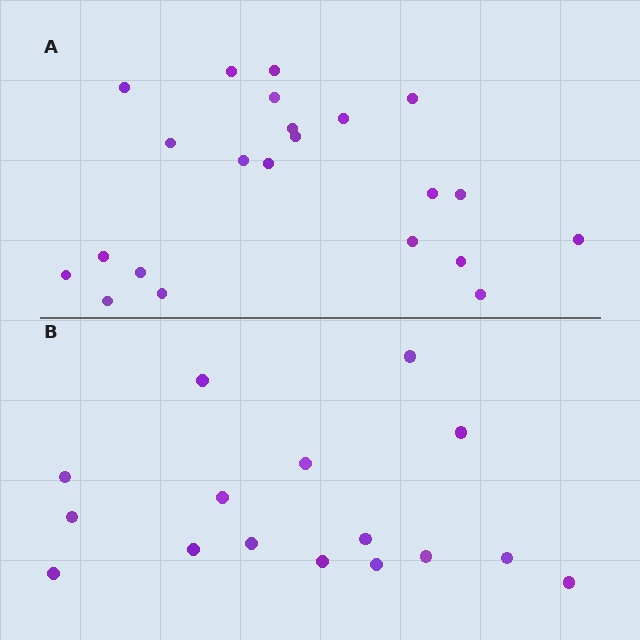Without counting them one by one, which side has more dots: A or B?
Region A (the top region) has more dots.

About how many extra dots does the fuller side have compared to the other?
Region A has about 6 more dots than region B.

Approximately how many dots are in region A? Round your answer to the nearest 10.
About 20 dots. (The exact count is 22, which rounds to 20.)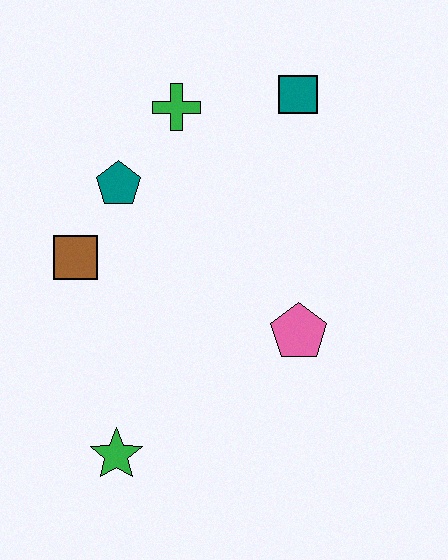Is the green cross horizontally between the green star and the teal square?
Yes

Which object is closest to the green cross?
The teal pentagon is closest to the green cross.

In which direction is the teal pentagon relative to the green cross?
The teal pentagon is below the green cross.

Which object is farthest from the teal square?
The green star is farthest from the teal square.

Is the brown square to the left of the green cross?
Yes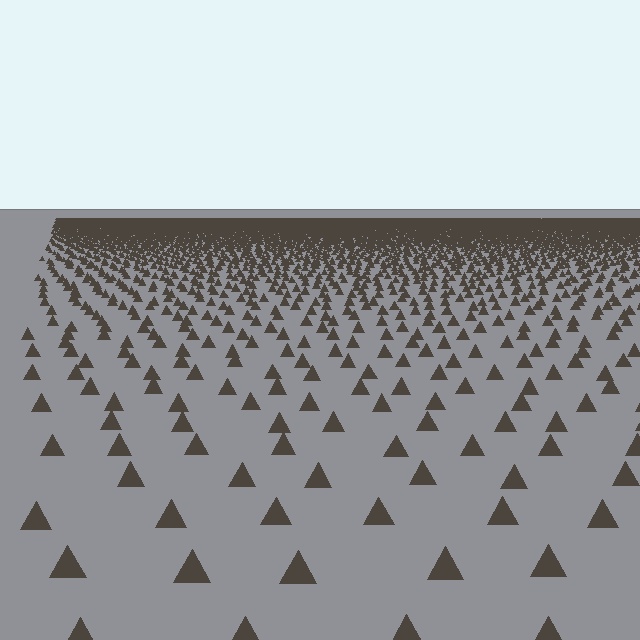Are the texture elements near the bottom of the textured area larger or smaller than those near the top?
Larger. Near the bottom, elements are closer to the viewer and appear at a bigger on-screen size.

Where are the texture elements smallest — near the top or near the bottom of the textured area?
Near the top.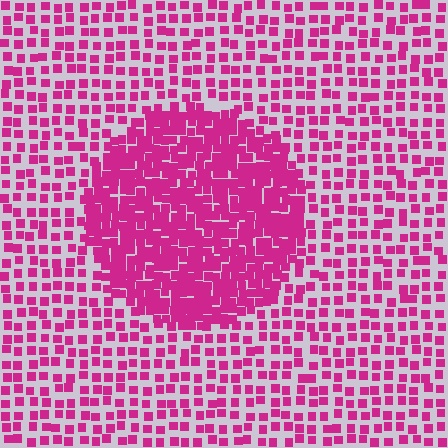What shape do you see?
I see a circle.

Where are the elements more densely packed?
The elements are more densely packed inside the circle boundary.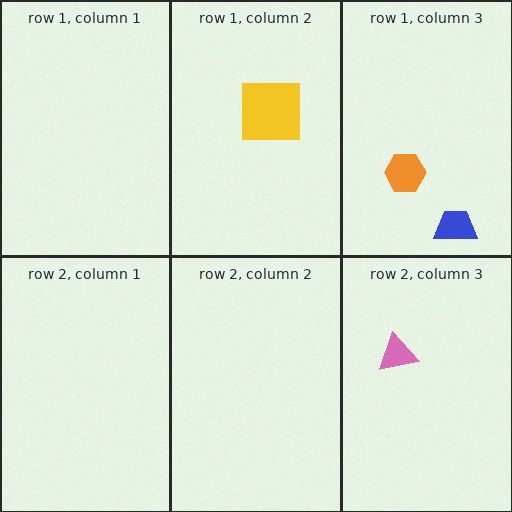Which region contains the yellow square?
The row 1, column 2 region.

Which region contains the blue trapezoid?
The row 1, column 3 region.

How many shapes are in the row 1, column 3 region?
2.